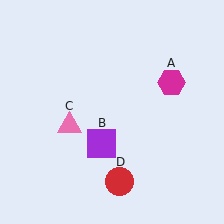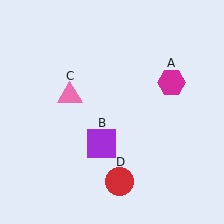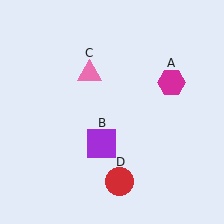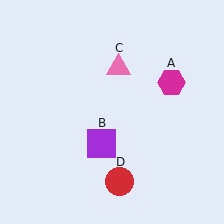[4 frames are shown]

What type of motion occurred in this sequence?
The pink triangle (object C) rotated clockwise around the center of the scene.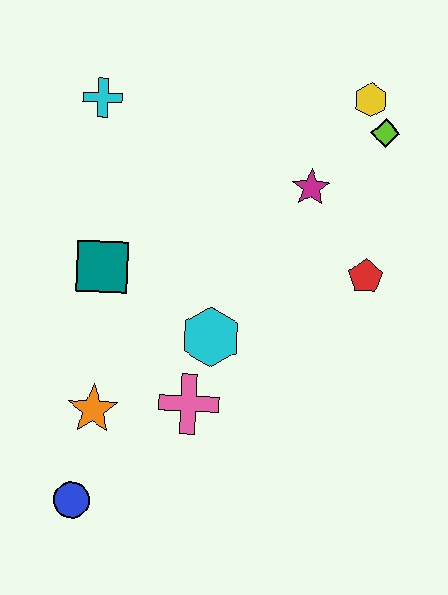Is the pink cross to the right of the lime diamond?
No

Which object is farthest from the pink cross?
The yellow hexagon is farthest from the pink cross.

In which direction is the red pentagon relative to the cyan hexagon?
The red pentagon is to the right of the cyan hexagon.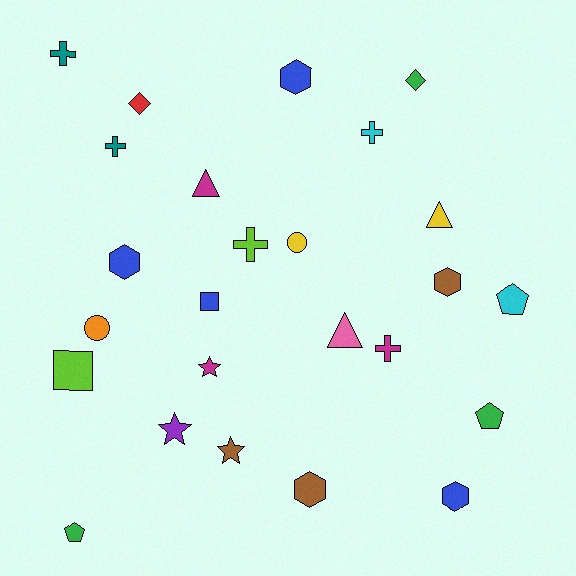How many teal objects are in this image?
There are 2 teal objects.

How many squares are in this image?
There are 2 squares.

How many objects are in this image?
There are 25 objects.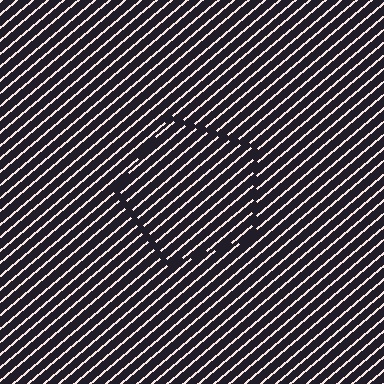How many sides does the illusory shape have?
5 sides — the line-ends trace a pentagon.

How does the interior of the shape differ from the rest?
The interior of the shape contains the same grating, shifted by half a period — the contour is defined by the phase discontinuity where line-ends from the inner and outer gratings abut.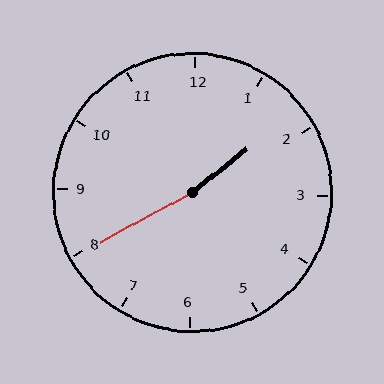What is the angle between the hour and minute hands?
Approximately 170 degrees.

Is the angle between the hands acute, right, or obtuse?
It is obtuse.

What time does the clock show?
1:40.